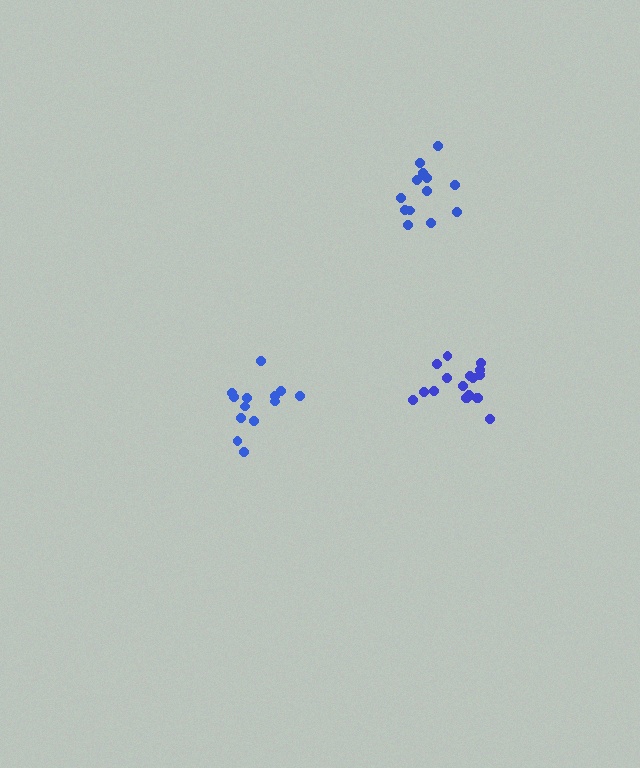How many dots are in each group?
Group 1: 13 dots, Group 2: 18 dots, Group 3: 13 dots (44 total).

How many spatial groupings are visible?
There are 3 spatial groupings.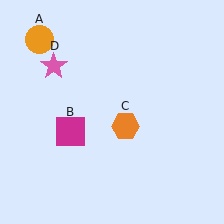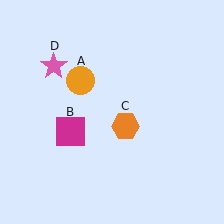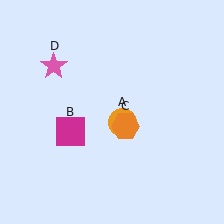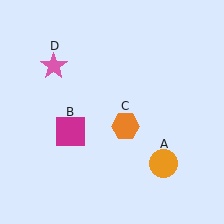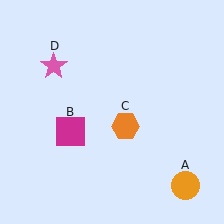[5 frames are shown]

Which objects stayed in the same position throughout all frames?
Magenta square (object B) and orange hexagon (object C) and pink star (object D) remained stationary.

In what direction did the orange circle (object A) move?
The orange circle (object A) moved down and to the right.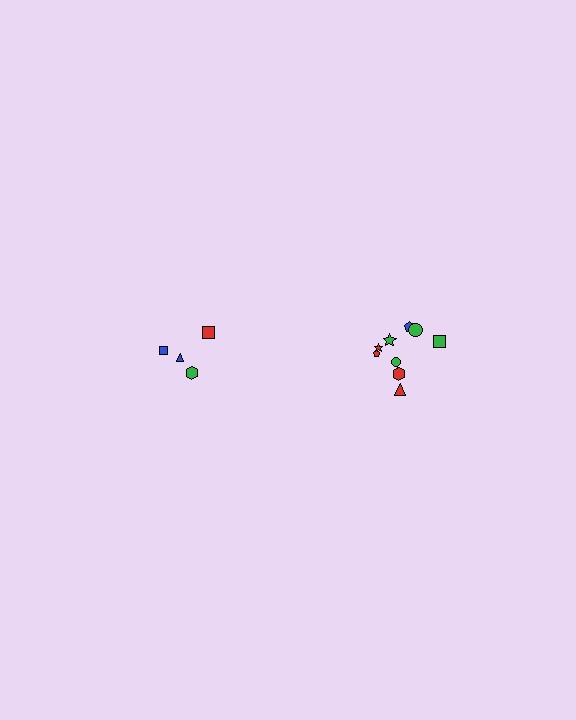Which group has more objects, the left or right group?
The right group.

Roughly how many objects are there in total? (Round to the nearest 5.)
Roughly 15 objects in total.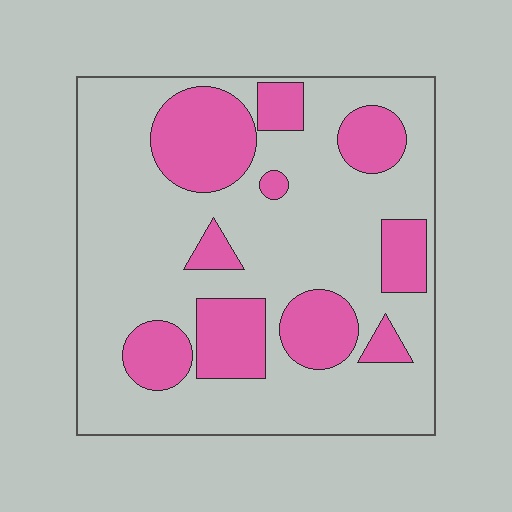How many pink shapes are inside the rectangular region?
10.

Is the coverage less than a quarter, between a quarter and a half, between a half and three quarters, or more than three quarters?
Between a quarter and a half.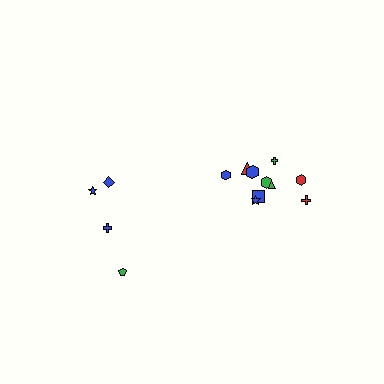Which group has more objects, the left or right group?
The right group.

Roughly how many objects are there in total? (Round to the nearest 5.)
Roughly 15 objects in total.